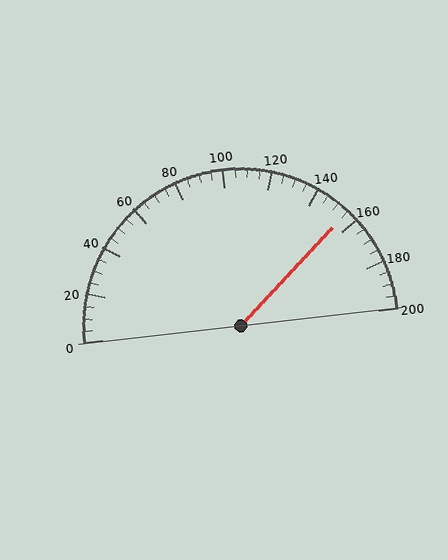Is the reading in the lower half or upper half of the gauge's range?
The reading is in the upper half of the range (0 to 200).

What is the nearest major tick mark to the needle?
The nearest major tick mark is 160.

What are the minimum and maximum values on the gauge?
The gauge ranges from 0 to 200.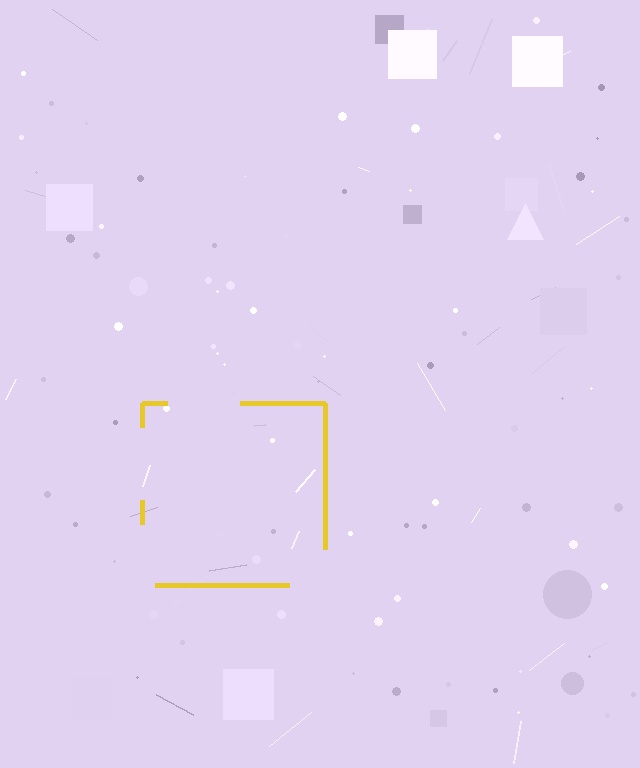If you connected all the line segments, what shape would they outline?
They would outline a square.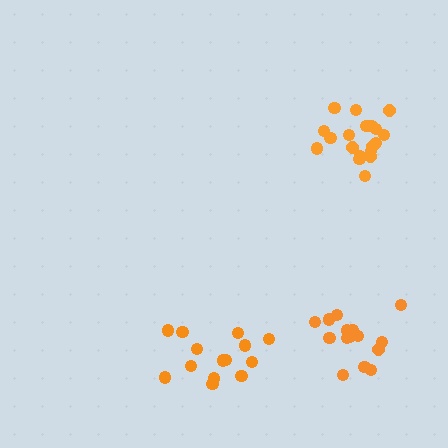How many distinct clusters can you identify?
There are 3 distinct clusters.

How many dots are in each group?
Group 1: 20 dots, Group 2: 15 dots, Group 3: 15 dots (50 total).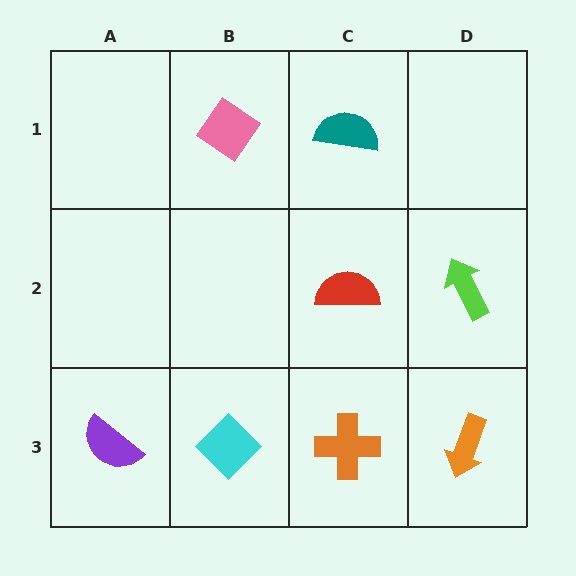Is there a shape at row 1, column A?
No, that cell is empty.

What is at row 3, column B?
A cyan diamond.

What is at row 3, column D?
An orange arrow.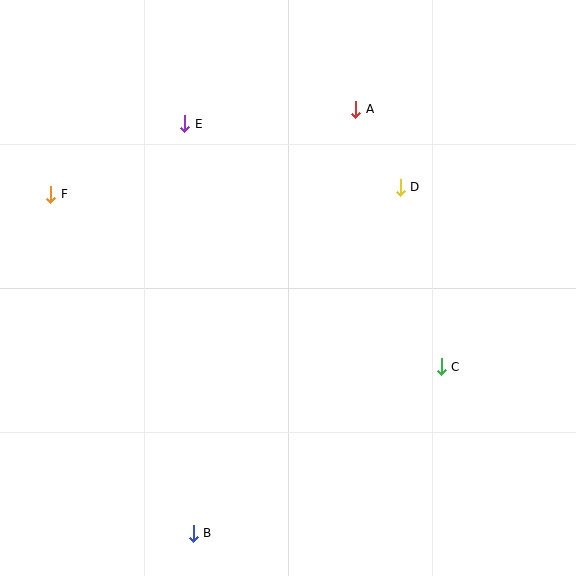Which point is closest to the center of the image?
Point D at (400, 187) is closest to the center.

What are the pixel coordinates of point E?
Point E is at (185, 124).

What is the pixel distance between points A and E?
The distance between A and E is 172 pixels.